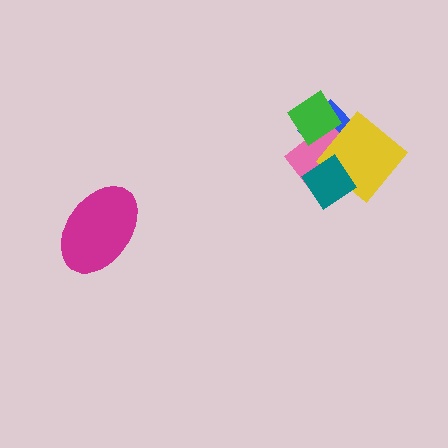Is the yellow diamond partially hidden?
Yes, it is partially covered by another shape.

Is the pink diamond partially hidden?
Yes, it is partially covered by another shape.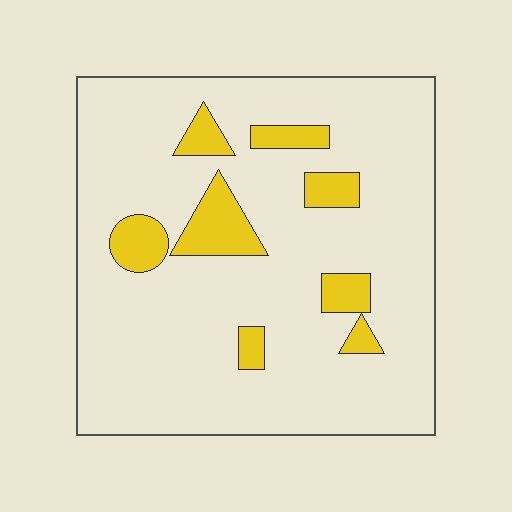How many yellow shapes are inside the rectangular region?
8.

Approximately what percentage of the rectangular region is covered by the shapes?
Approximately 15%.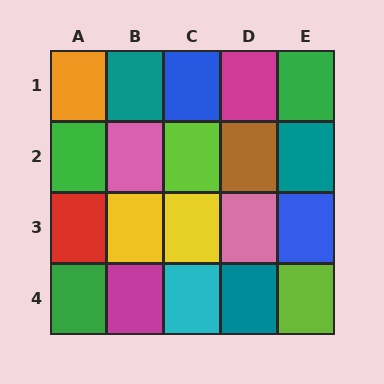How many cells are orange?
1 cell is orange.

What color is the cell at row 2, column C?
Lime.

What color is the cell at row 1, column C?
Blue.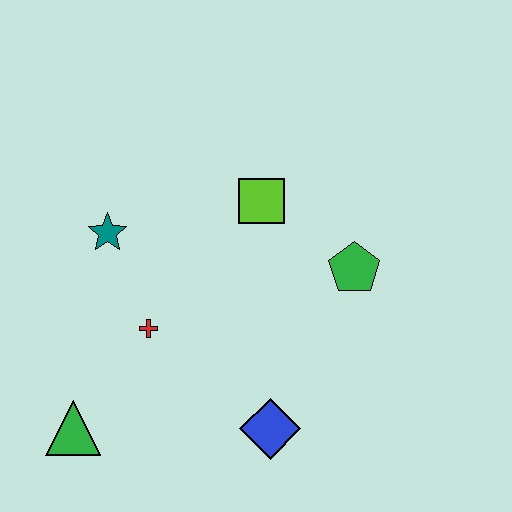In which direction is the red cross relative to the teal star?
The red cross is below the teal star.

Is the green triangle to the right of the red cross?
No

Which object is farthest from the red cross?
The green pentagon is farthest from the red cross.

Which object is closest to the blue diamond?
The red cross is closest to the blue diamond.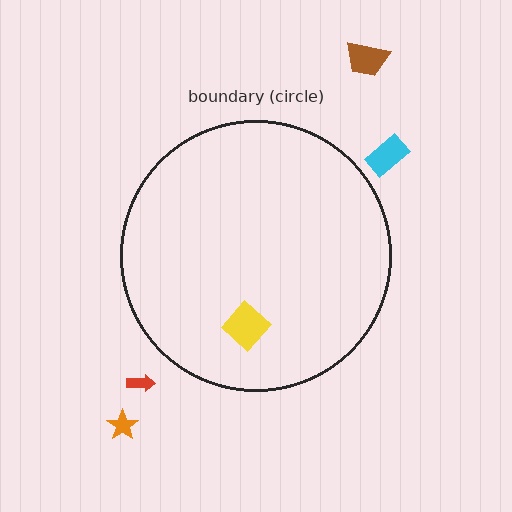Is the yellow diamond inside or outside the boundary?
Inside.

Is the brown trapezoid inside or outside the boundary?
Outside.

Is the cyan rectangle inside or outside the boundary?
Outside.